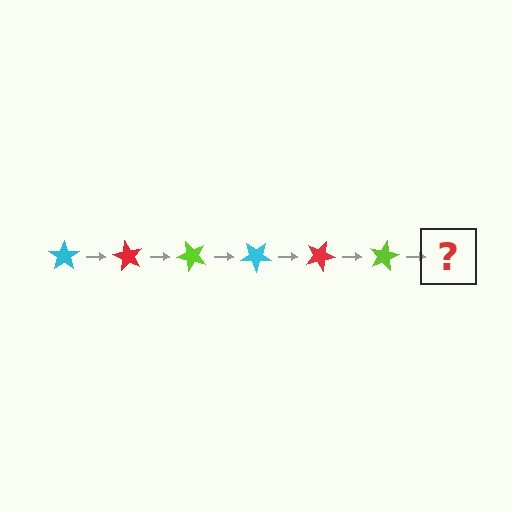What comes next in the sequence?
The next element should be a cyan star, rotated 360 degrees from the start.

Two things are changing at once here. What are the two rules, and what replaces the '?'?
The two rules are that it rotates 60 degrees each step and the color cycles through cyan, red, and lime. The '?' should be a cyan star, rotated 360 degrees from the start.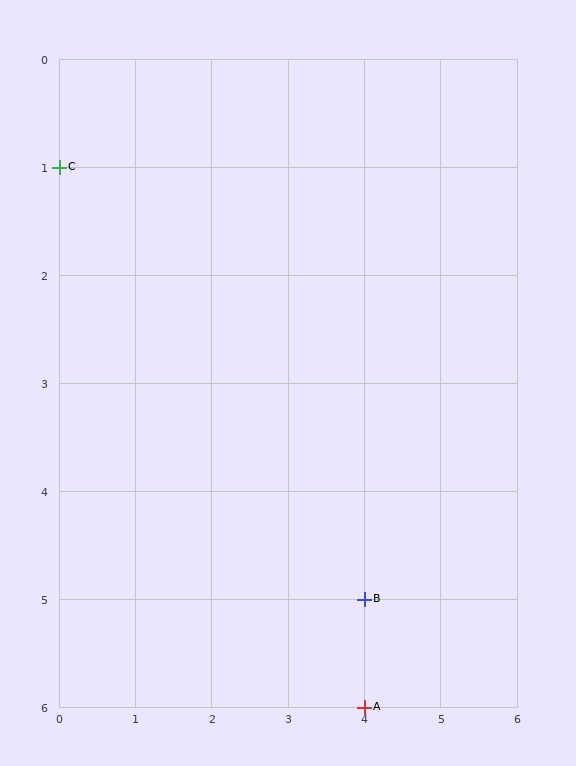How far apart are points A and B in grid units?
Points A and B are 1 row apart.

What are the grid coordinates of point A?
Point A is at grid coordinates (4, 6).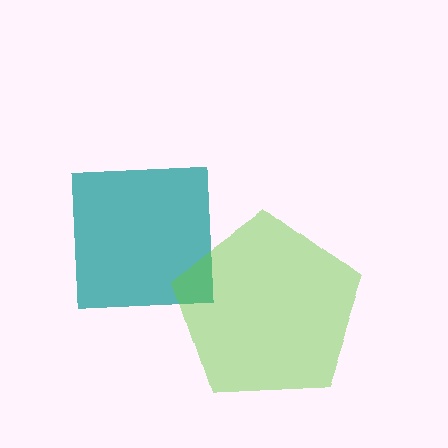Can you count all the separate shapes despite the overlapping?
Yes, there are 2 separate shapes.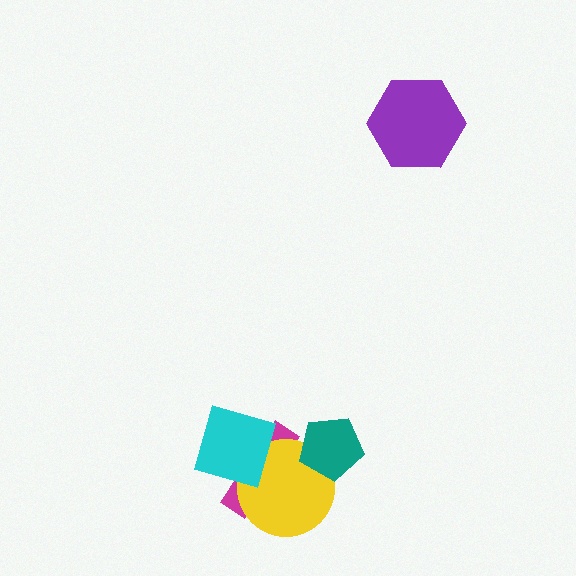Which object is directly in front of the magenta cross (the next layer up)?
The yellow circle is directly in front of the magenta cross.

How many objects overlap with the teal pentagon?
2 objects overlap with the teal pentagon.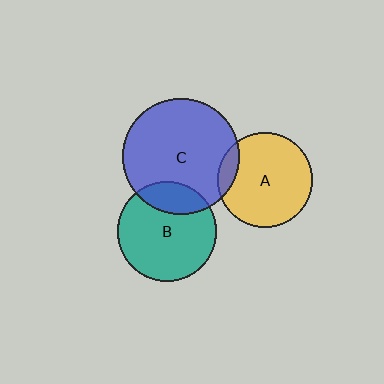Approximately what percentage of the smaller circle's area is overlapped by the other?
Approximately 20%.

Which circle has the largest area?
Circle C (blue).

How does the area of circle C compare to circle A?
Approximately 1.5 times.